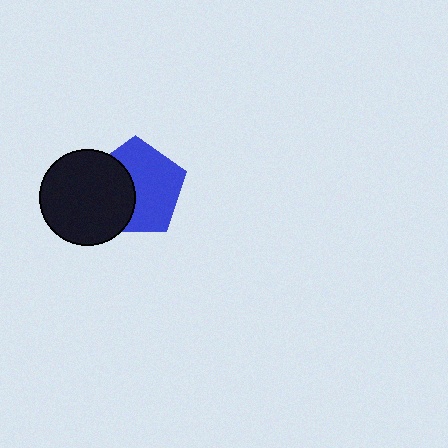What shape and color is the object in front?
The object in front is a black circle.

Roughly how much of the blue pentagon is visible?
About half of it is visible (roughly 61%).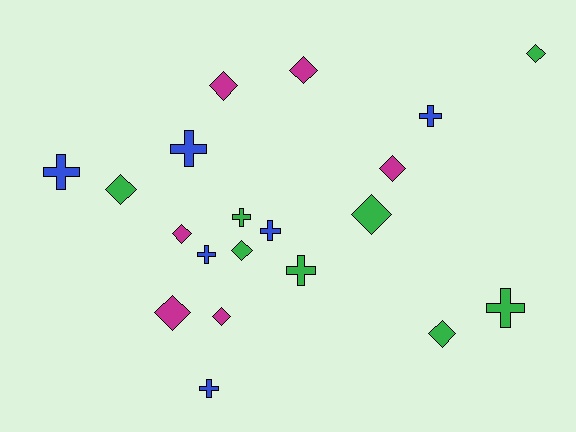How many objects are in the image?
There are 20 objects.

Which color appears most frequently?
Green, with 8 objects.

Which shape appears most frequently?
Diamond, with 11 objects.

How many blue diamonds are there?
There are no blue diamonds.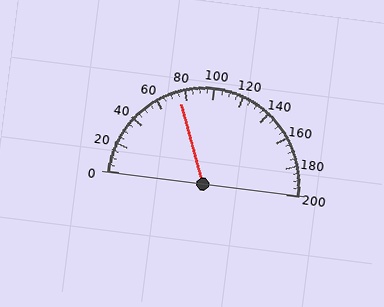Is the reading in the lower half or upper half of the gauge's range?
The reading is in the lower half of the range (0 to 200).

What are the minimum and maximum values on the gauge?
The gauge ranges from 0 to 200.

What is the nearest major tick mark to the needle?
The nearest major tick mark is 80.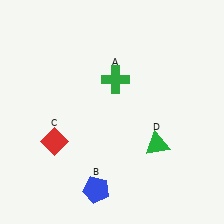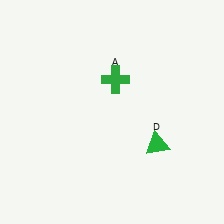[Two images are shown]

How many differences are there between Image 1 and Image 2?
There are 2 differences between the two images.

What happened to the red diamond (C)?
The red diamond (C) was removed in Image 2. It was in the bottom-left area of Image 1.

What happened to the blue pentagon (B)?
The blue pentagon (B) was removed in Image 2. It was in the bottom-left area of Image 1.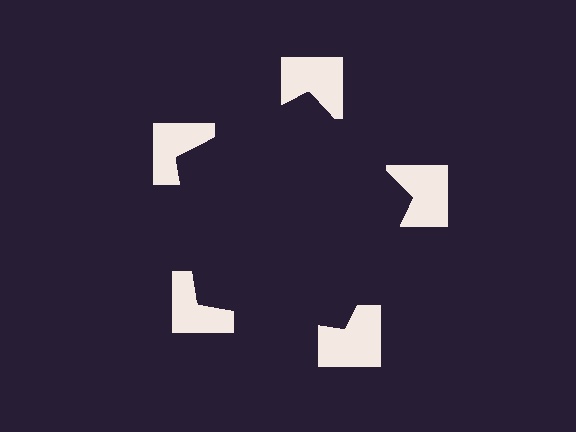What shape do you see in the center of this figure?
An illusory pentagon — its edges are inferred from the aligned wedge cuts in the notched squares, not physically drawn.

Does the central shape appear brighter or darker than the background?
It typically appears slightly darker than the background, even though no actual brightness change is drawn.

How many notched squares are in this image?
There are 5 — one at each vertex of the illusory pentagon.